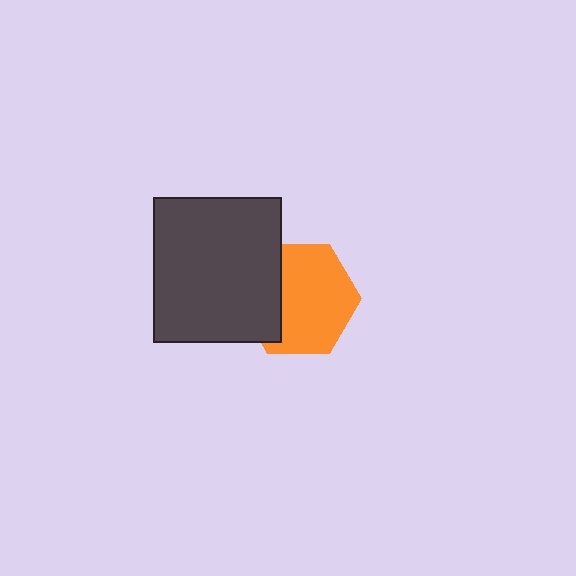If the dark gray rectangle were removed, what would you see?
You would see the complete orange hexagon.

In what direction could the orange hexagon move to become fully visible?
The orange hexagon could move right. That would shift it out from behind the dark gray rectangle entirely.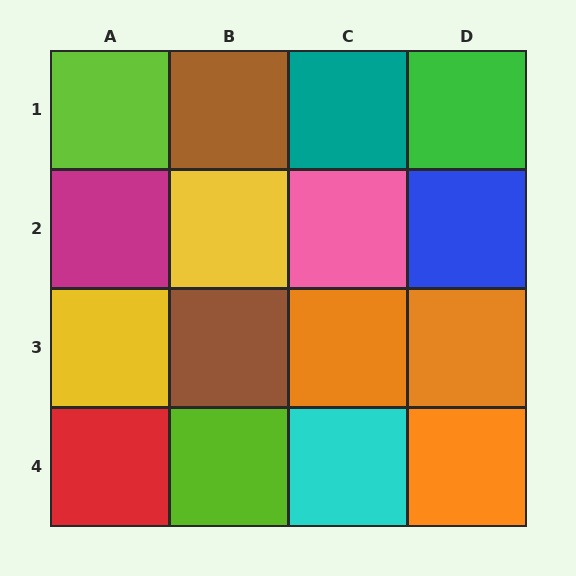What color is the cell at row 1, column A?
Lime.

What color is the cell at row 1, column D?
Green.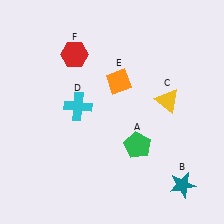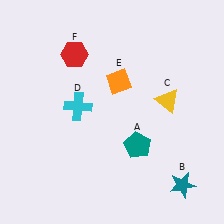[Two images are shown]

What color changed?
The pentagon (A) changed from green in Image 1 to teal in Image 2.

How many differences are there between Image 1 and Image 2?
There is 1 difference between the two images.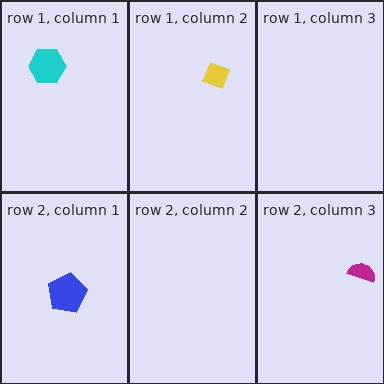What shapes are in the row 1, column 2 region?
The yellow diamond.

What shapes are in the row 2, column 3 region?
The magenta semicircle.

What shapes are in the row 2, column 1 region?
The blue pentagon.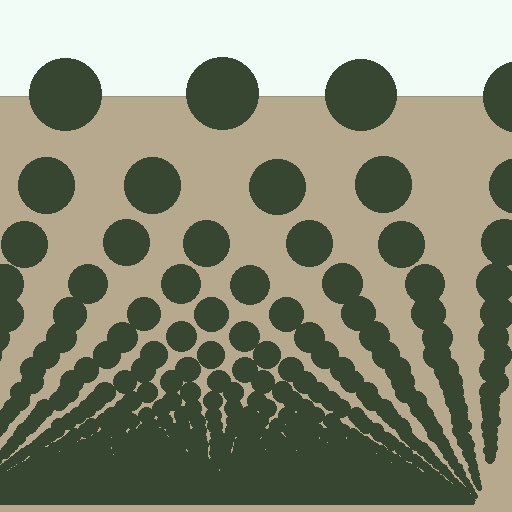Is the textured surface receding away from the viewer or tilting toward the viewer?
The surface appears to tilt toward the viewer. Texture elements get larger and sparser toward the top.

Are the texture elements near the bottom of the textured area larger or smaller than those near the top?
Smaller. The gradient is inverted — elements near the bottom are smaller and denser.